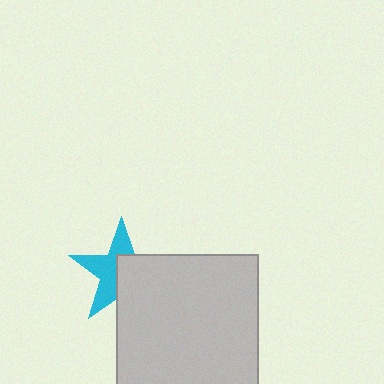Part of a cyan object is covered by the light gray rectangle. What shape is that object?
It is a star.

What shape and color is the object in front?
The object in front is a light gray rectangle.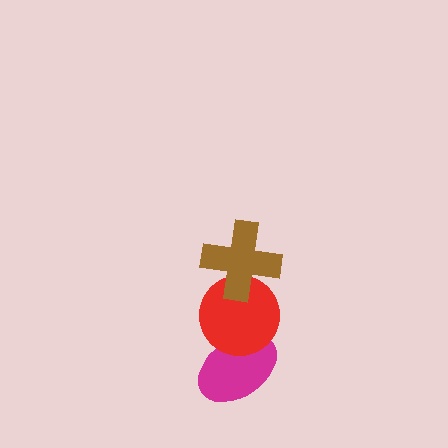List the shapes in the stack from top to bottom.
From top to bottom: the brown cross, the red circle, the magenta ellipse.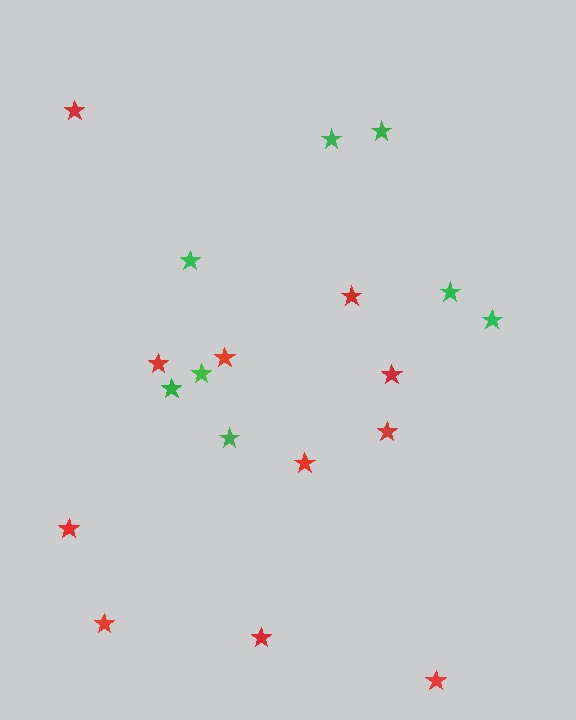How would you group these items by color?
There are 2 groups: one group of red stars (11) and one group of green stars (8).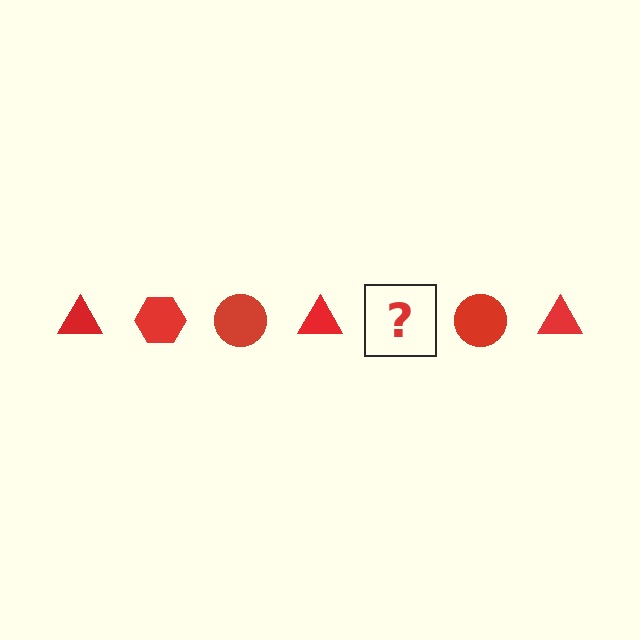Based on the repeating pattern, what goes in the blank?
The blank should be a red hexagon.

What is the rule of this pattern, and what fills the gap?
The rule is that the pattern cycles through triangle, hexagon, circle shapes in red. The gap should be filled with a red hexagon.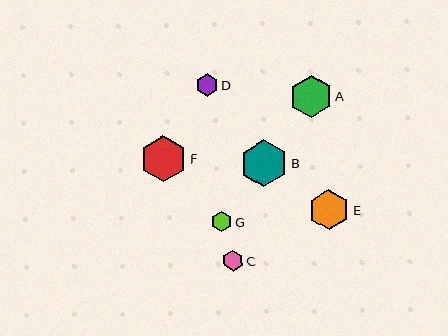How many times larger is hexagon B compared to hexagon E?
Hexagon B is approximately 1.2 times the size of hexagon E.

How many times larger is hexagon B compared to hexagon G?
Hexagon B is approximately 2.4 times the size of hexagon G.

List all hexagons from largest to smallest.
From largest to smallest: B, F, A, E, D, C, G.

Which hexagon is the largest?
Hexagon B is the largest with a size of approximately 47 pixels.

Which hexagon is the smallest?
Hexagon G is the smallest with a size of approximately 20 pixels.